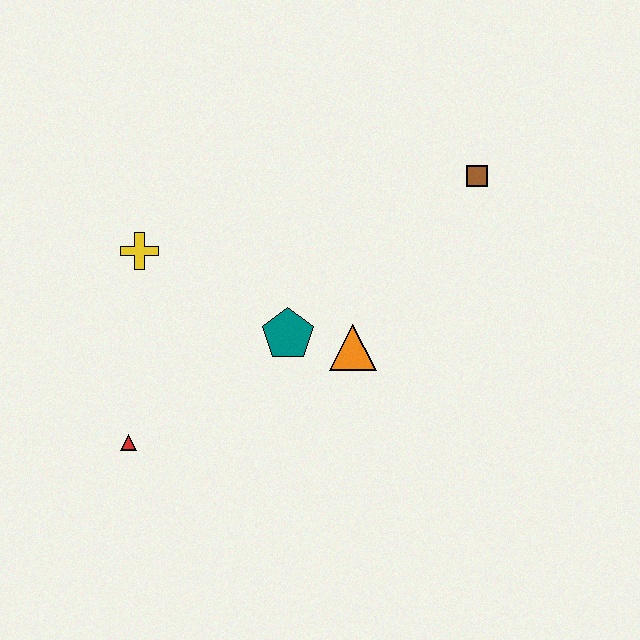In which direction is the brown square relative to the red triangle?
The brown square is to the right of the red triangle.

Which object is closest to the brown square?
The orange triangle is closest to the brown square.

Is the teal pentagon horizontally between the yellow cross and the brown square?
Yes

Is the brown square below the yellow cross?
No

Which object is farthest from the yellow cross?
The brown square is farthest from the yellow cross.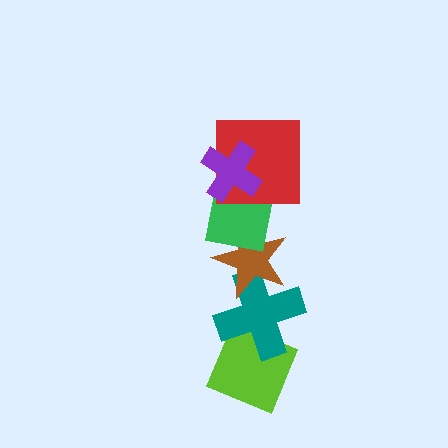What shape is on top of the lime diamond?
The teal cross is on top of the lime diamond.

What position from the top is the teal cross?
The teal cross is 5th from the top.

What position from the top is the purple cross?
The purple cross is 1st from the top.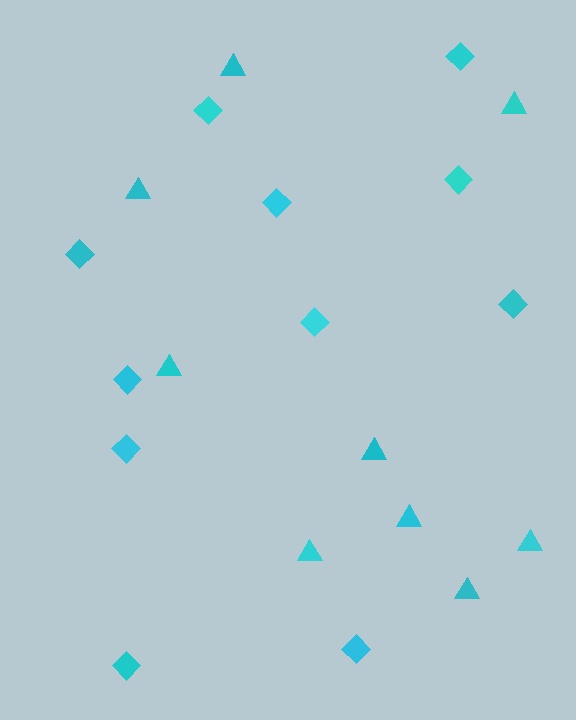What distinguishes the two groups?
There are 2 groups: one group of triangles (9) and one group of diamonds (11).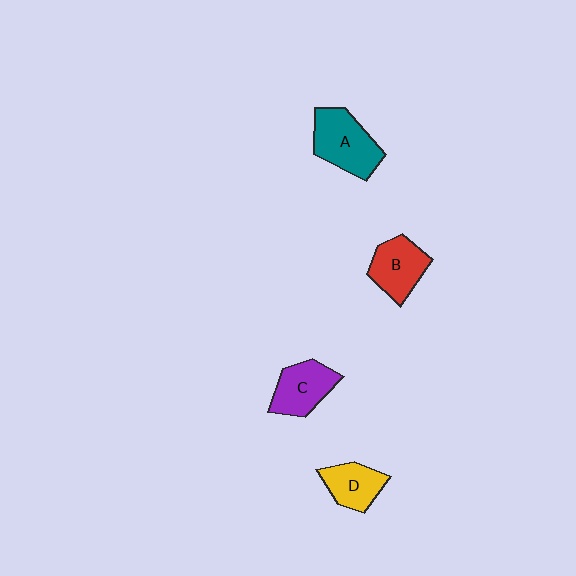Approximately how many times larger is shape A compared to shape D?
Approximately 1.5 times.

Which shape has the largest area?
Shape A (teal).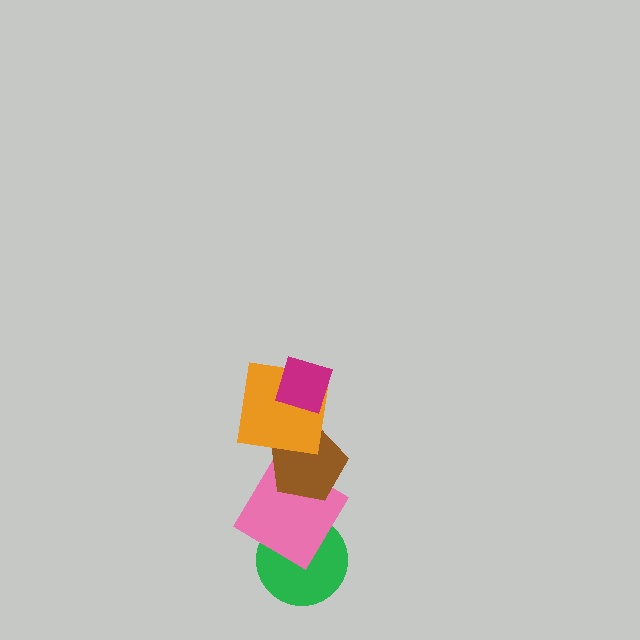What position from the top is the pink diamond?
The pink diamond is 4th from the top.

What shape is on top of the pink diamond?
The brown pentagon is on top of the pink diamond.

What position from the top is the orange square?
The orange square is 2nd from the top.